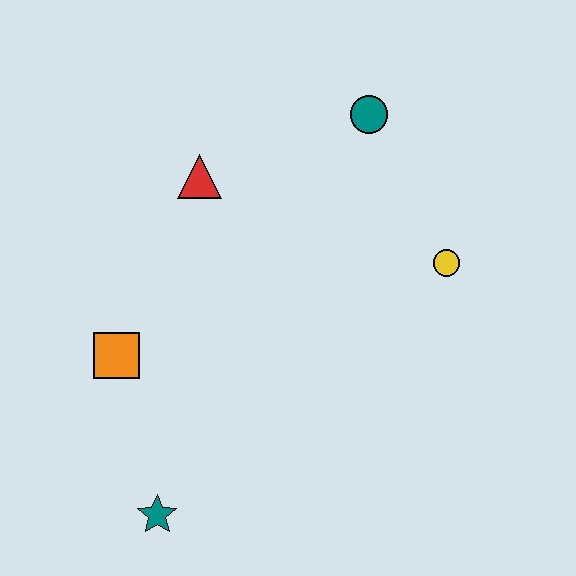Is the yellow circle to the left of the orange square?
No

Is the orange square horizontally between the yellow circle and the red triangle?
No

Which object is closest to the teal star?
The orange square is closest to the teal star.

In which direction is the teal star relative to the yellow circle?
The teal star is to the left of the yellow circle.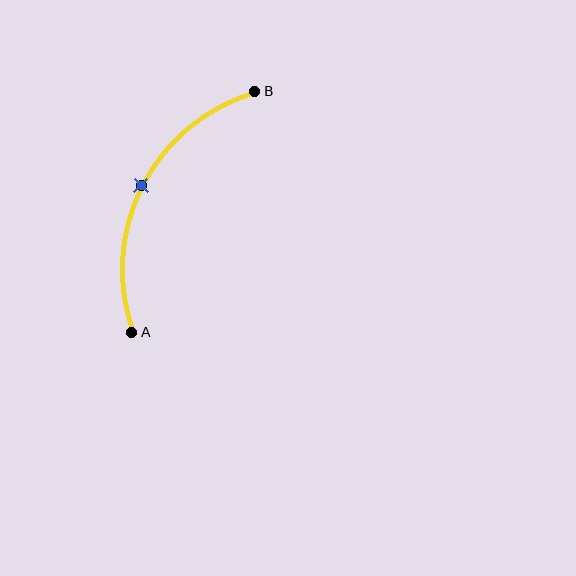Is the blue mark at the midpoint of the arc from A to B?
Yes. The blue mark lies on the arc at equal arc-length from both A and B — it is the arc midpoint.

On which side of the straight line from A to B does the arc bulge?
The arc bulges to the left of the straight line connecting A and B.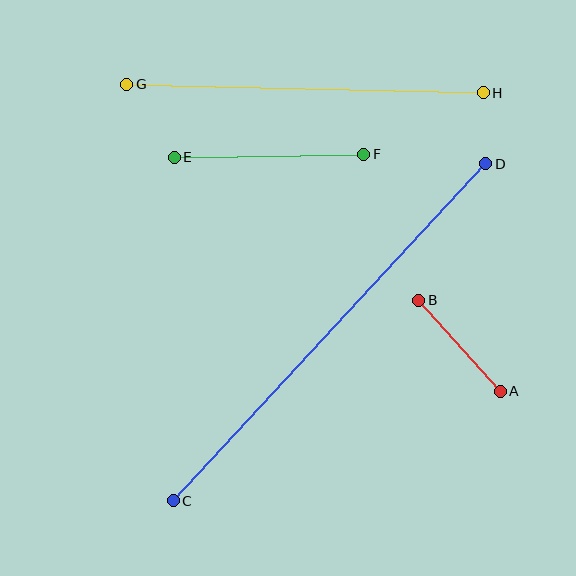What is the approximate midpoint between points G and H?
The midpoint is at approximately (305, 89) pixels.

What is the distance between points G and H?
The distance is approximately 357 pixels.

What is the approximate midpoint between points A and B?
The midpoint is at approximately (459, 346) pixels.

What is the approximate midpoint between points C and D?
The midpoint is at approximately (329, 332) pixels.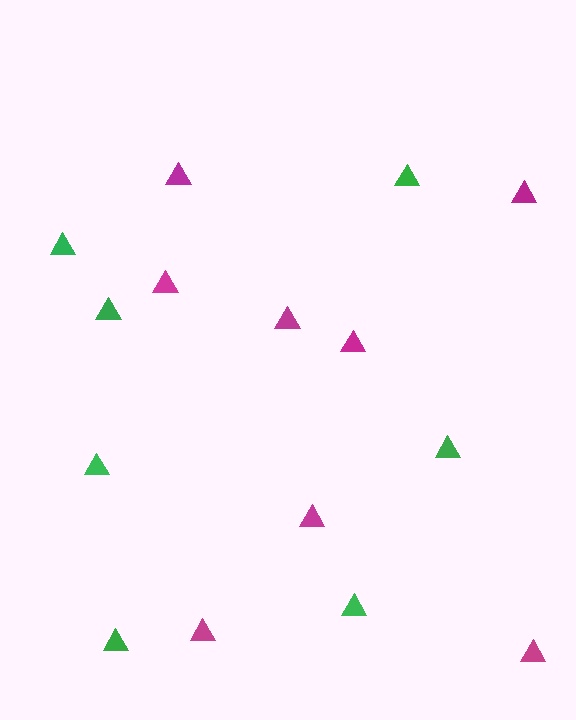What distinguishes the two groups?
There are 2 groups: one group of green triangles (7) and one group of magenta triangles (8).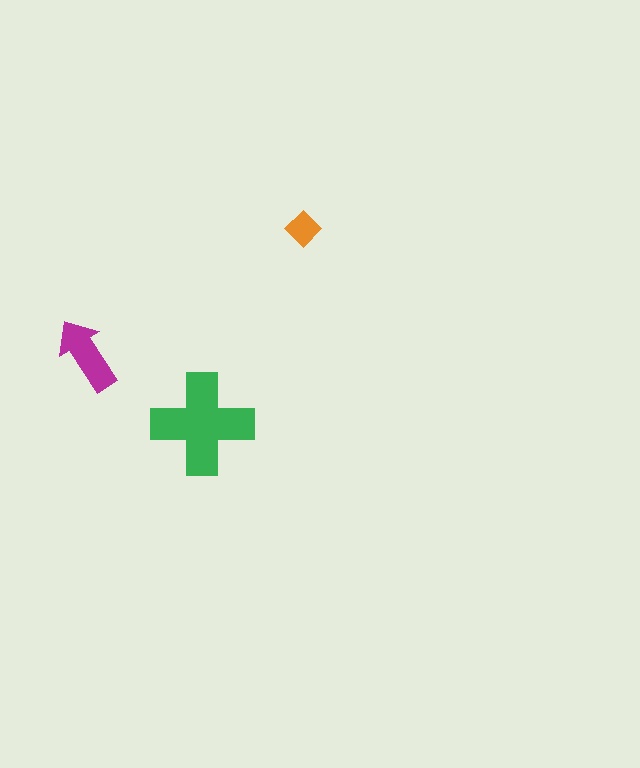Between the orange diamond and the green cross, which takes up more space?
The green cross.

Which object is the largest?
The green cross.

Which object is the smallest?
The orange diamond.